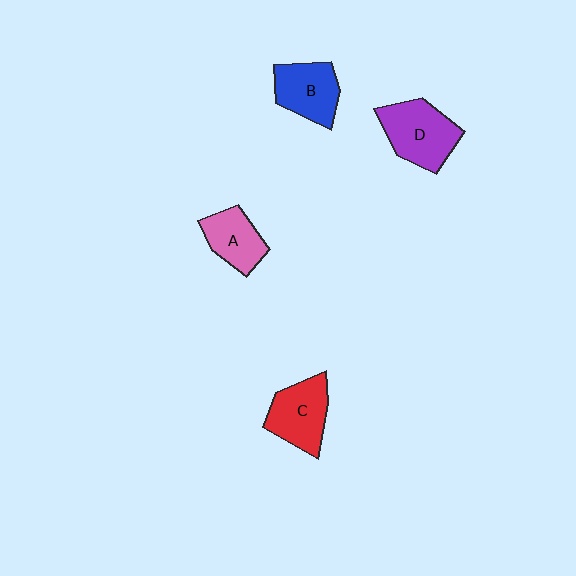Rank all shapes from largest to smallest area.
From largest to smallest: D (purple), C (red), B (blue), A (pink).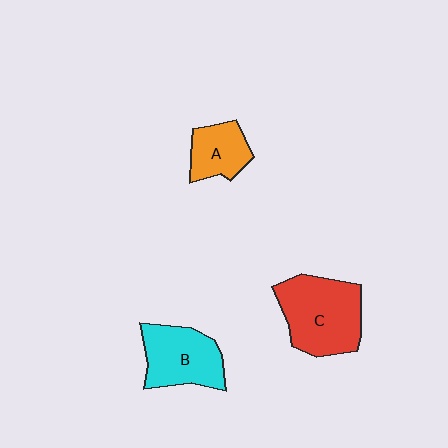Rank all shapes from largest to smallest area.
From largest to smallest: C (red), B (cyan), A (orange).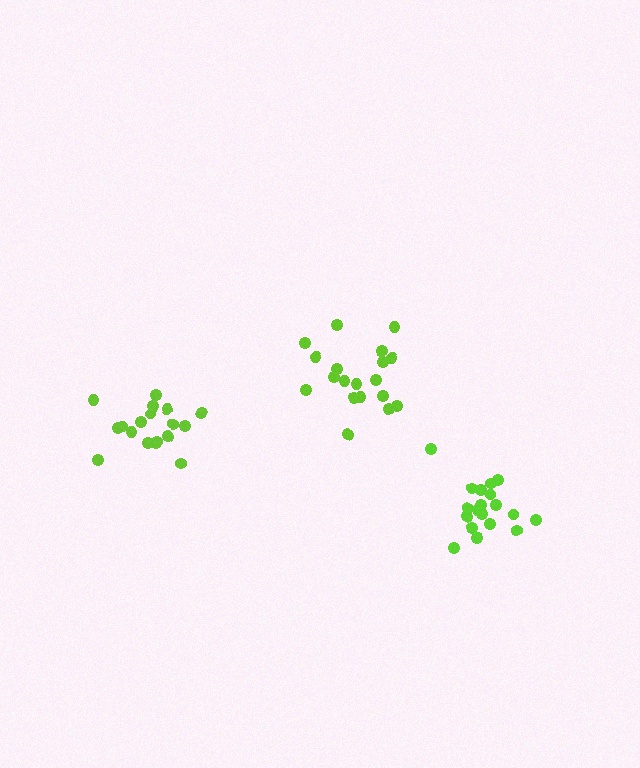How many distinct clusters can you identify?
There are 3 distinct clusters.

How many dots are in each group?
Group 1: 19 dots, Group 2: 19 dots, Group 3: 18 dots (56 total).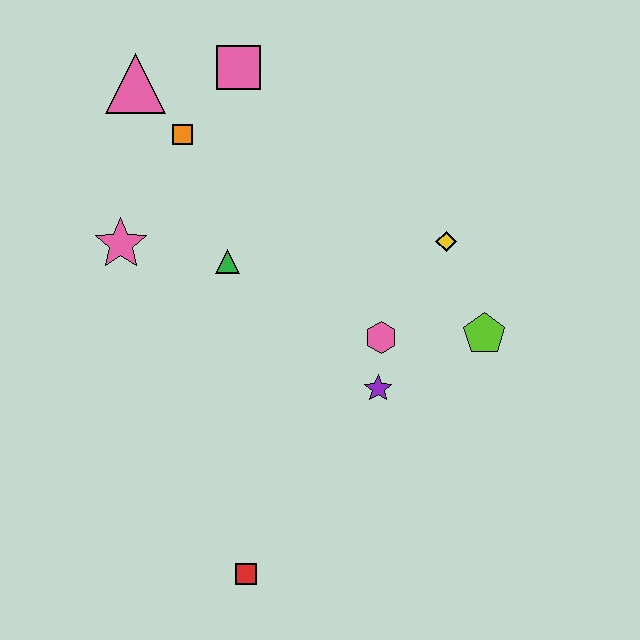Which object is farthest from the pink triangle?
The red square is farthest from the pink triangle.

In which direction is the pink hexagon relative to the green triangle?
The pink hexagon is to the right of the green triangle.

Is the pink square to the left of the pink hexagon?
Yes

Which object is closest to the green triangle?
The pink star is closest to the green triangle.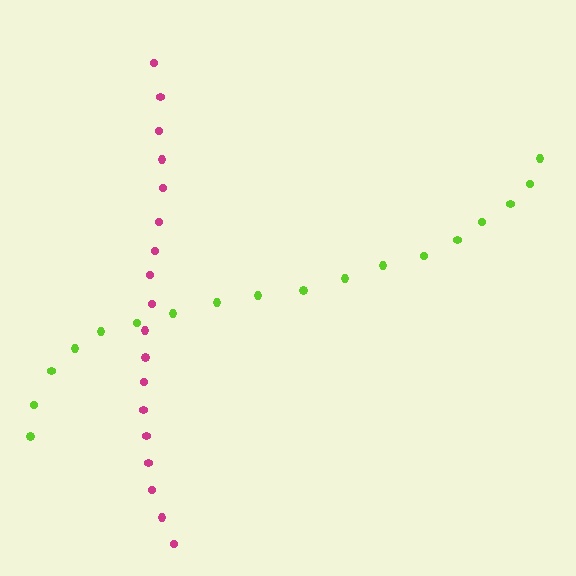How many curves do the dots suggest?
There are 2 distinct paths.